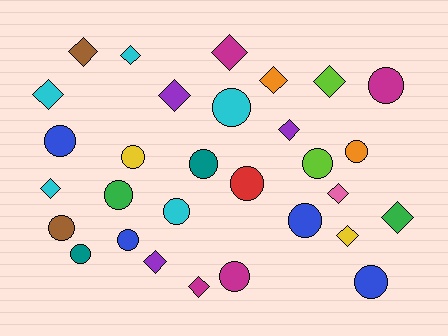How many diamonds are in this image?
There are 14 diamonds.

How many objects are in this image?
There are 30 objects.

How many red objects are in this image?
There is 1 red object.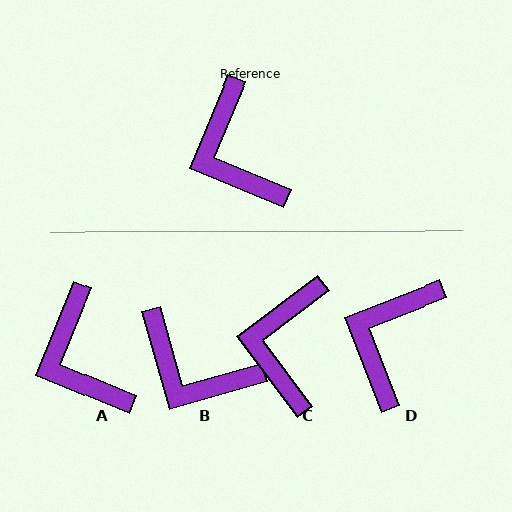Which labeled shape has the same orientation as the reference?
A.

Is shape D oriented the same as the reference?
No, it is off by about 47 degrees.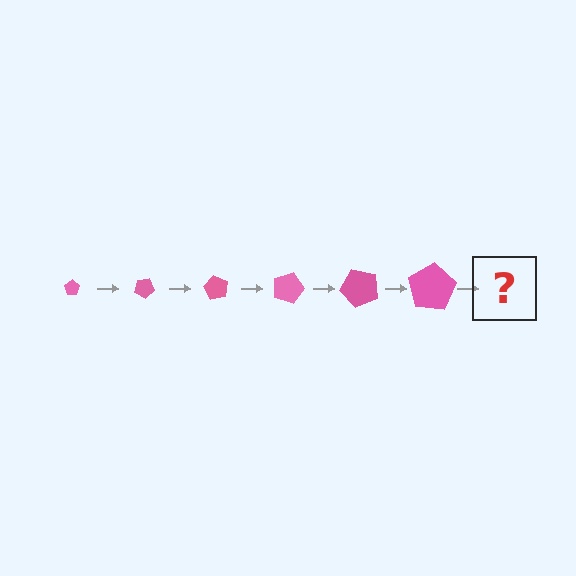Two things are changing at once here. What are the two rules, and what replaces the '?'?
The two rules are that the pentagon grows larger each step and it rotates 30 degrees each step. The '?' should be a pentagon, larger than the previous one and rotated 180 degrees from the start.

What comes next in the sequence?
The next element should be a pentagon, larger than the previous one and rotated 180 degrees from the start.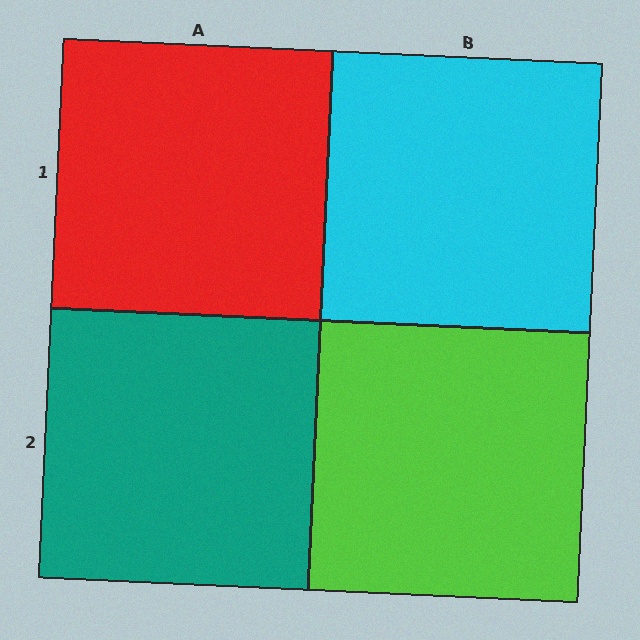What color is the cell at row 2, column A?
Teal.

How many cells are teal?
1 cell is teal.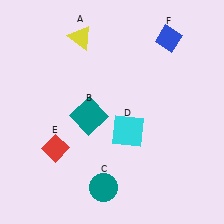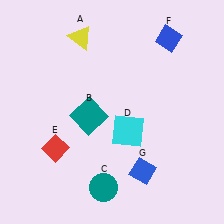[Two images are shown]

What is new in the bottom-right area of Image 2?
A blue diamond (G) was added in the bottom-right area of Image 2.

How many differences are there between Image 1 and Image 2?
There is 1 difference between the two images.